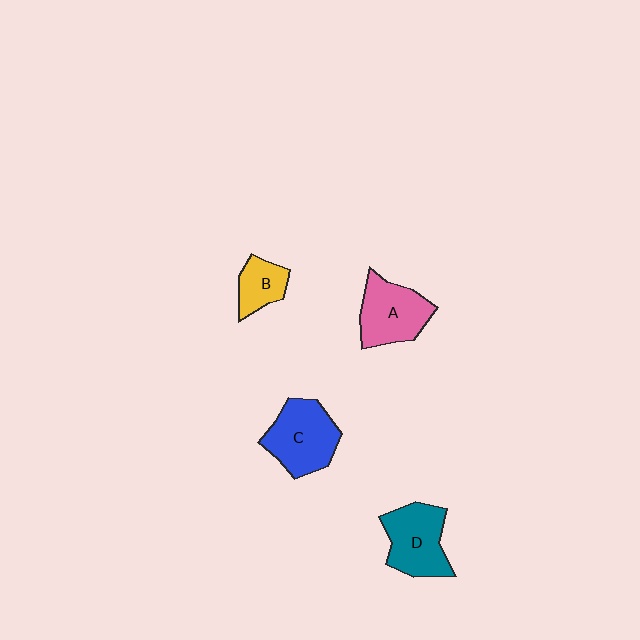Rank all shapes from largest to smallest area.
From largest to smallest: C (blue), D (teal), A (pink), B (yellow).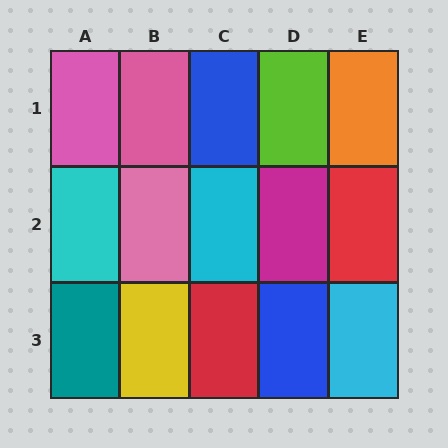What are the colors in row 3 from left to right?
Teal, yellow, red, blue, cyan.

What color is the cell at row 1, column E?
Orange.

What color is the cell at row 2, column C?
Cyan.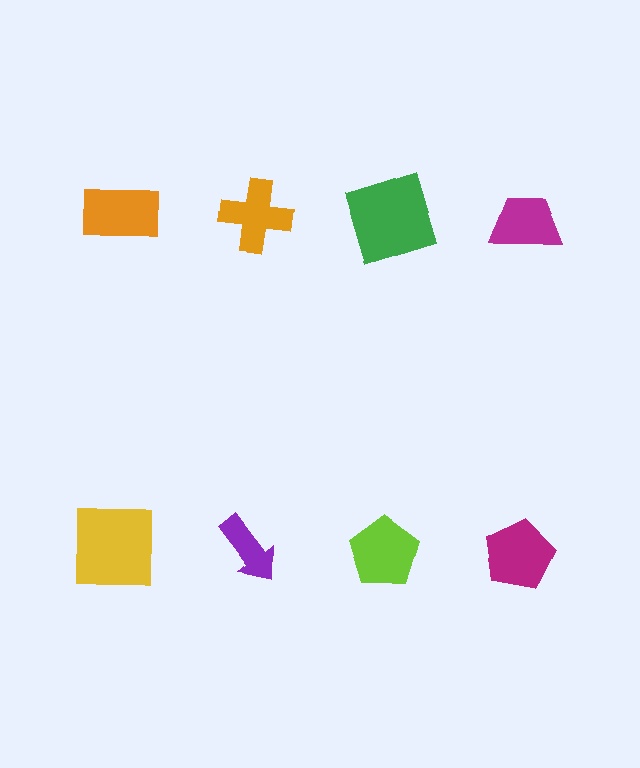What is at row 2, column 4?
A magenta pentagon.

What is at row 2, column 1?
A yellow square.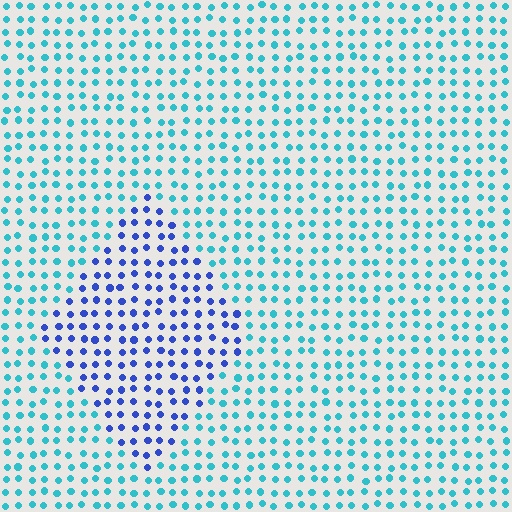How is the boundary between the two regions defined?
The boundary is defined purely by a slight shift in hue (about 46 degrees). Spacing, size, and orientation are identical on both sides.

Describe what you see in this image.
The image is filled with small cyan elements in a uniform arrangement. A diamond-shaped region is visible where the elements are tinted to a slightly different hue, forming a subtle color boundary.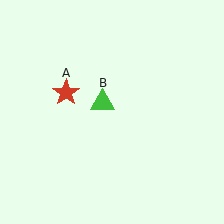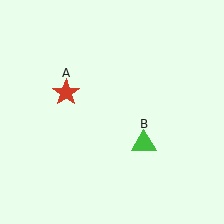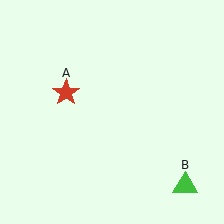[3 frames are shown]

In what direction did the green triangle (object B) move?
The green triangle (object B) moved down and to the right.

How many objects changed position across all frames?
1 object changed position: green triangle (object B).